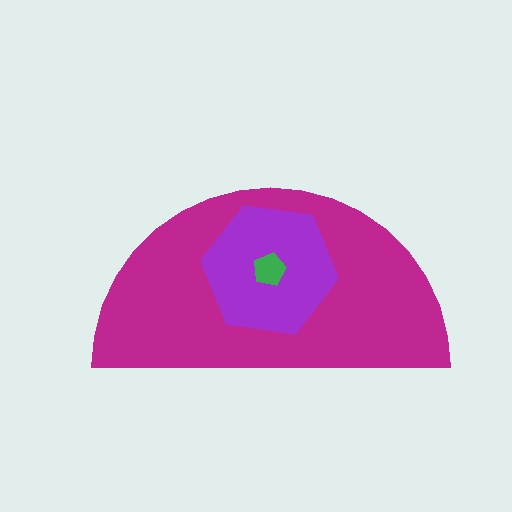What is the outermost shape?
The magenta semicircle.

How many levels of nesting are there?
3.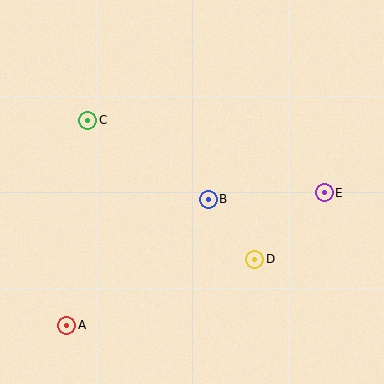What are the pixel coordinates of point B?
Point B is at (208, 199).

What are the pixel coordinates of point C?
Point C is at (88, 120).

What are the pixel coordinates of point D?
Point D is at (255, 259).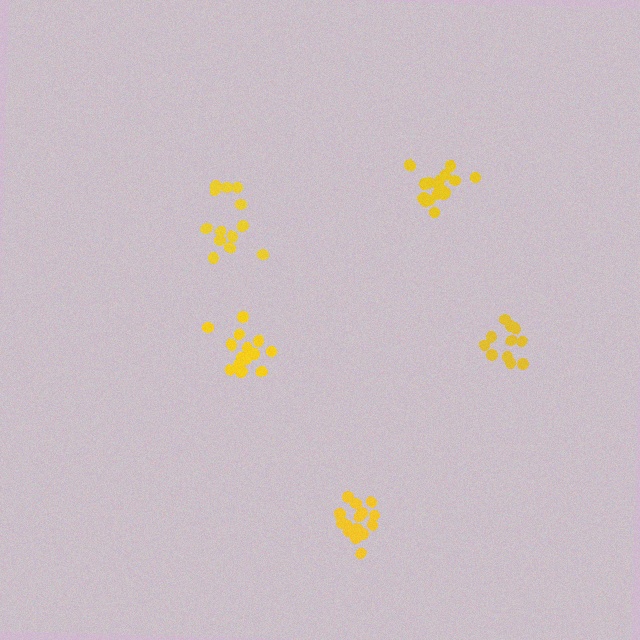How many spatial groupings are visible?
There are 5 spatial groupings.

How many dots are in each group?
Group 1: 15 dots, Group 2: 15 dots, Group 3: 13 dots, Group 4: 16 dots, Group 5: 11 dots (70 total).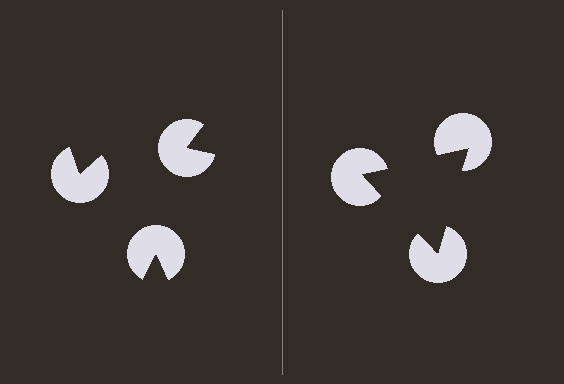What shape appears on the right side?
An illusory triangle.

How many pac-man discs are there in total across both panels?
6 — 3 on each side.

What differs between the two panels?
The pac-man discs are positioned identically on both sides; only the wedge orientations differ. On the right they align to a triangle; on the left they are misaligned.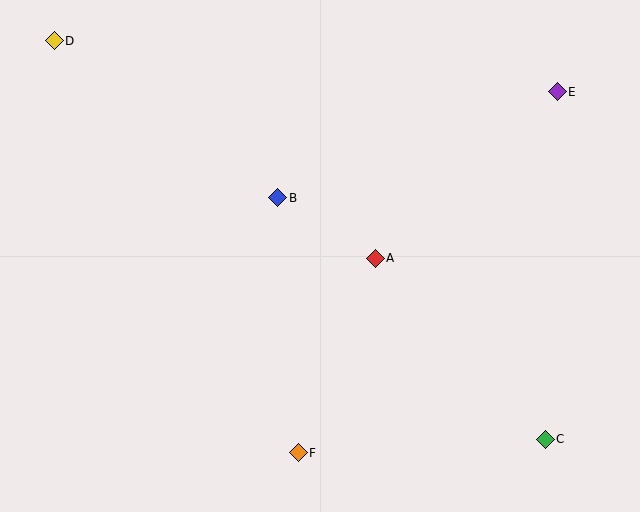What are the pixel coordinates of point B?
Point B is at (278, 198).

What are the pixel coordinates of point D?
Point D is at (54, 41).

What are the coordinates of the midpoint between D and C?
The midpoint between D and C is at (300, 240).